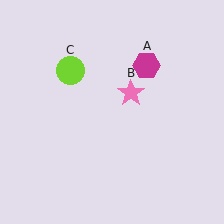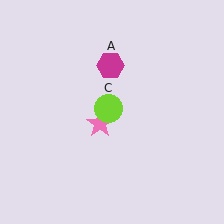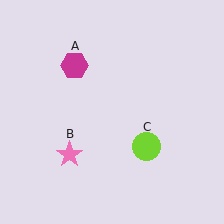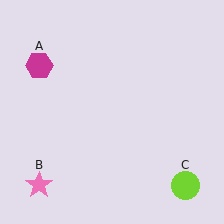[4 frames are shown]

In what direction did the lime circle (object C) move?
The lime circle (object C) moved down and to the right.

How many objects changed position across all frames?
3 objects changed position: magenta hexagon (object A), pink star (object B), lime circle (object C).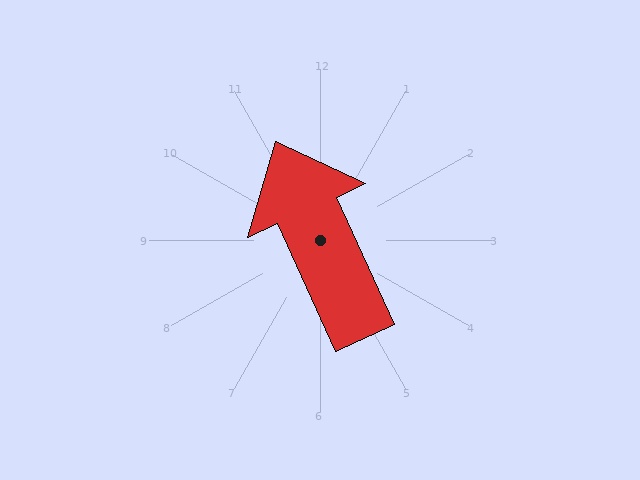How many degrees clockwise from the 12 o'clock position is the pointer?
Approximately 336 degrees.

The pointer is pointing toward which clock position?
Roughly 11 o'clock.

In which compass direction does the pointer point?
Northwest.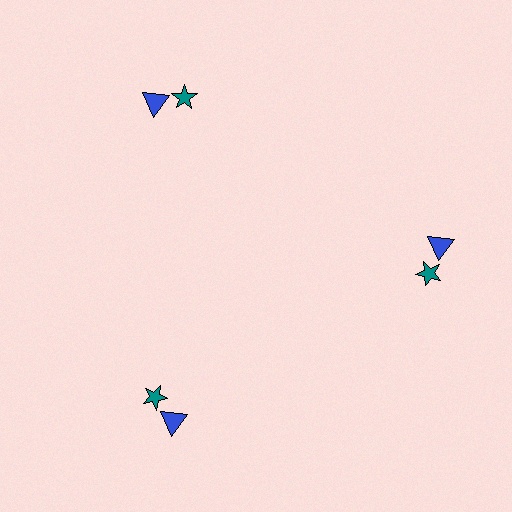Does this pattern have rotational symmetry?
Yes, this pattern has 3-fold rotational symmetry. It looks the same after rotating 120 degrees around the center.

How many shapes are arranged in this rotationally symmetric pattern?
There are 6 shapes, arranged in 3 groups of 2.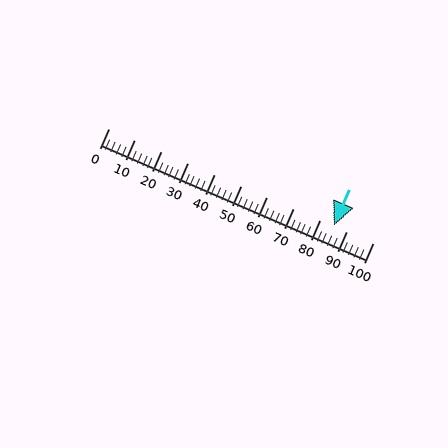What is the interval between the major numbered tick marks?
The major tick marks are spaced 10 units apart.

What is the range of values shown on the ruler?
The ruler shows values from 0 to 100.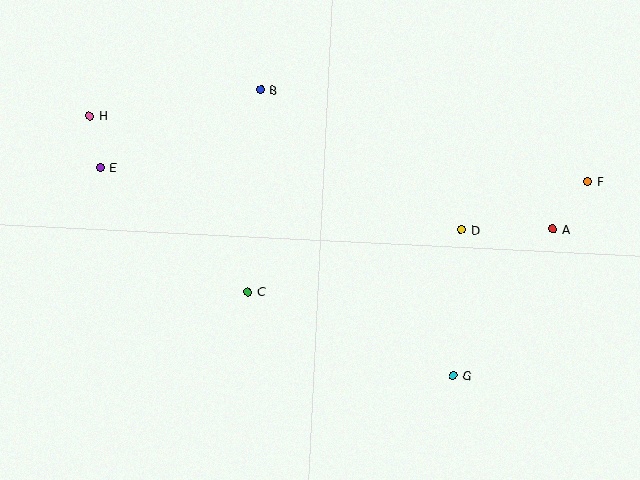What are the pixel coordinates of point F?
Point F is at (588, 181).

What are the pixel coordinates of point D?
Point D is at (462, 230).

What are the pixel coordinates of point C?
Point C is at (248, 292).